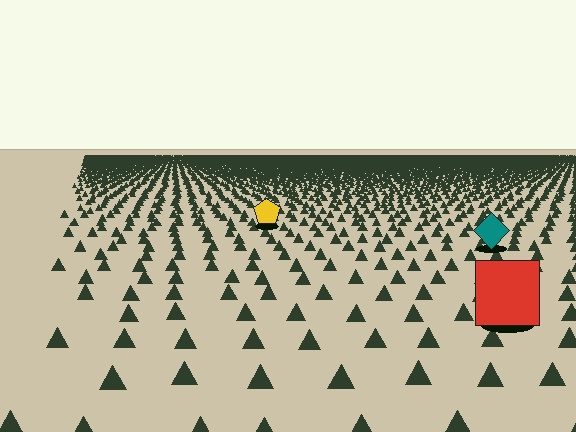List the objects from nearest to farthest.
From nearest to farthest: the red square, the teal diamond, the yellow pentagon.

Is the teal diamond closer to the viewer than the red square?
No. The red square is closer — you can tell from the texture gradient: the ground texture is coarser near it.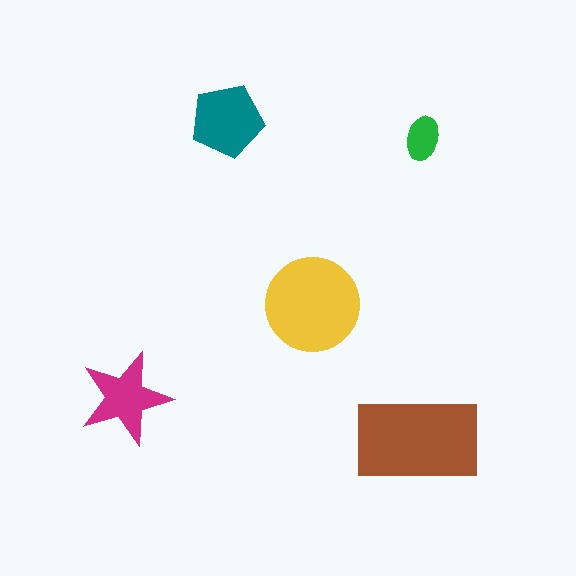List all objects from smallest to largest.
The green ellipse, the magenta star, the teal pentagon, the yellow circle, the brown rectangle.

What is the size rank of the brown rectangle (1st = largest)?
1st.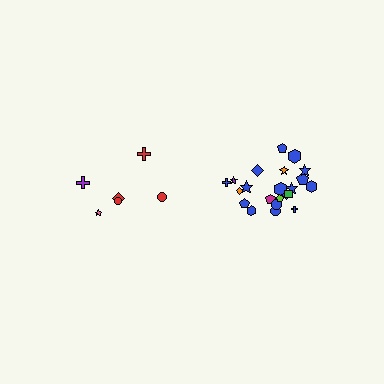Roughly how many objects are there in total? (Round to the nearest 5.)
Roughly 30 objects in total.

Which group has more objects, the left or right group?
The right group.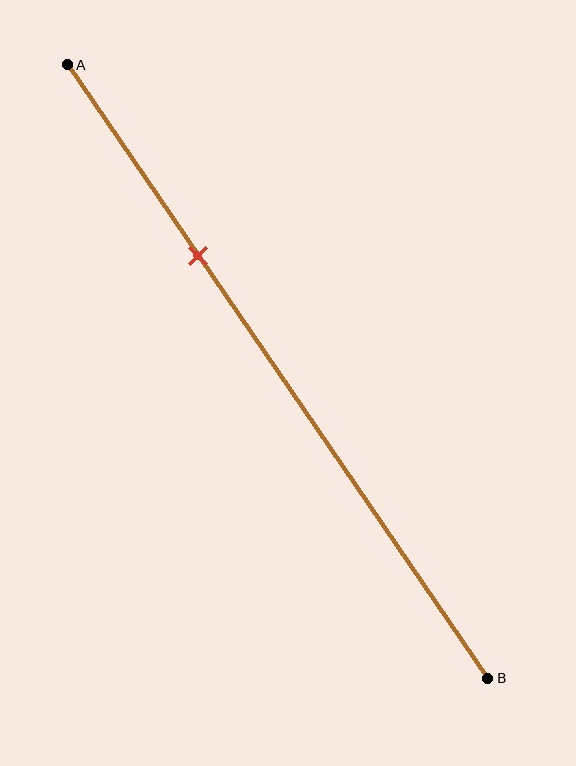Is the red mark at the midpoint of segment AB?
No, the mark is at about 30% from A, not at the 50% midpoint.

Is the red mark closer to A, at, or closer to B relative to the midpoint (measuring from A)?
The red mark is closer to point A than the midpoint of segment AB.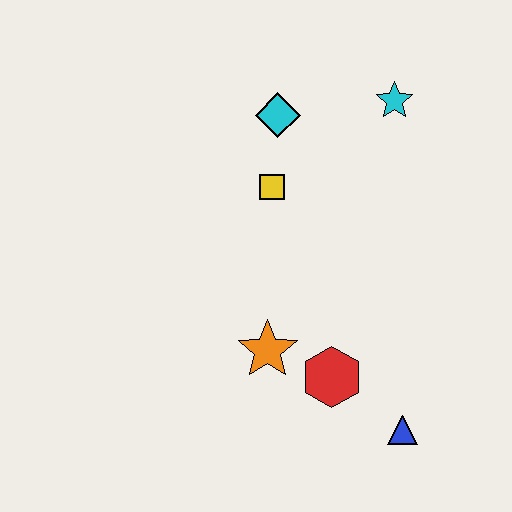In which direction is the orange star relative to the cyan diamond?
The orange star is below the cyan diamond.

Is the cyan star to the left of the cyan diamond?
No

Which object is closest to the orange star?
The red hexagon is closest to the orange star.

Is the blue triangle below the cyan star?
Yes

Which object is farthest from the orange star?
The cyan star is farthest from the orange star.